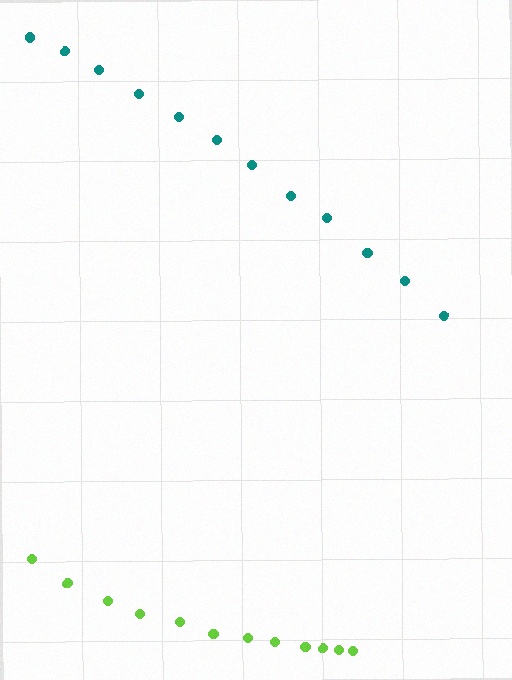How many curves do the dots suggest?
There are 2 distinct paths.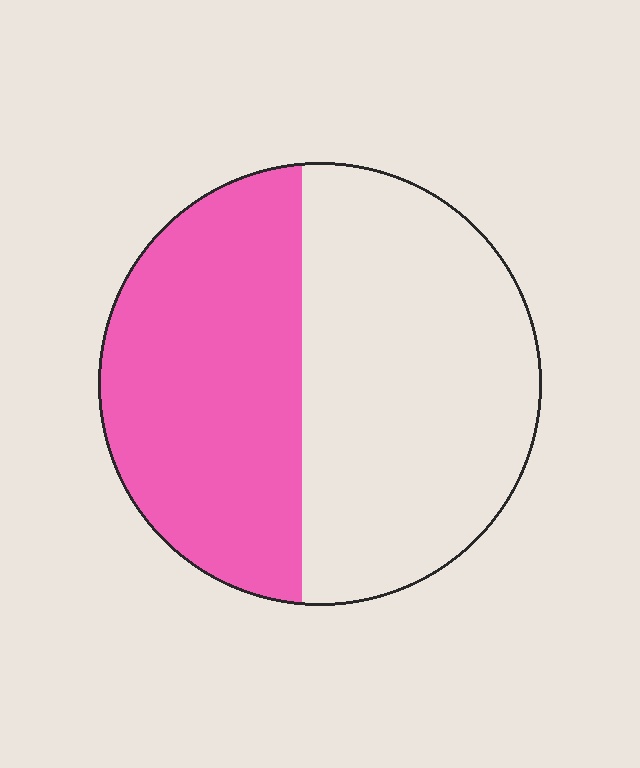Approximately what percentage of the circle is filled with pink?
Approximately 45%.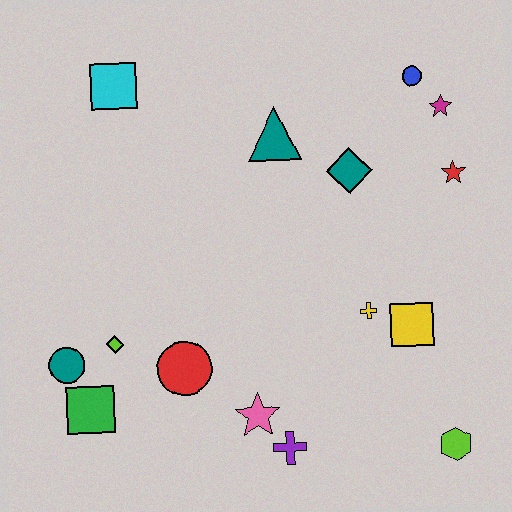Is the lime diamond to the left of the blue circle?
Yes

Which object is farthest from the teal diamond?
The green square is farthest from the teal diamond.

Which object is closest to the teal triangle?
The teal diamond is closest to the teal triangle.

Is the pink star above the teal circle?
No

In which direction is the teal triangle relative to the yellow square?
The teal triangle is above the yellow square.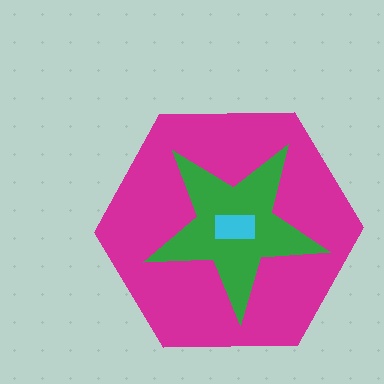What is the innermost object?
The cyan rectangle.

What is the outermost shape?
The magenta hexagon.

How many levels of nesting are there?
3.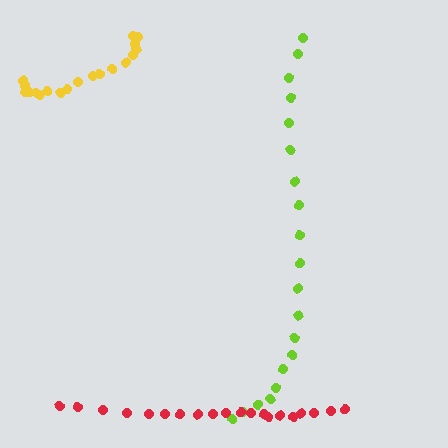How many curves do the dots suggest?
There are 3 distinct paths.